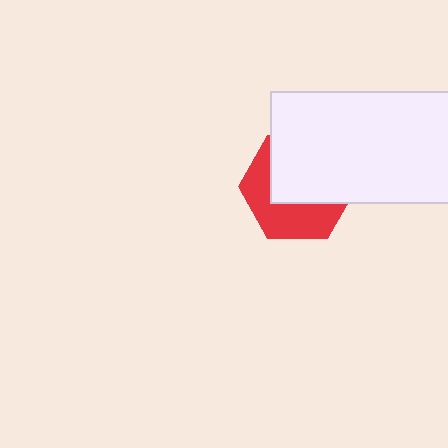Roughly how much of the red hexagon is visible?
A small part of it is visible (roughly 45%).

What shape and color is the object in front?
The object in front is a white rectangle.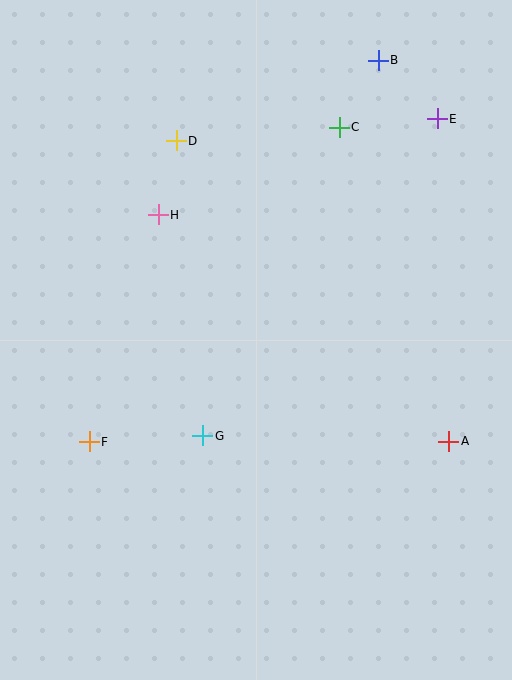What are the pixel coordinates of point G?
Point G is at (203, 436).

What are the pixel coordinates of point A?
Point A is at (449, 441).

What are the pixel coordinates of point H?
Point H is at (158, 215).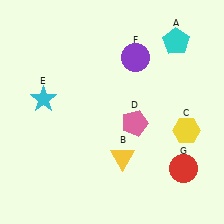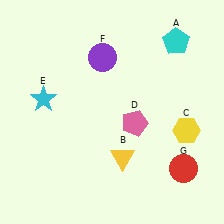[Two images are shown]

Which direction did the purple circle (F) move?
The purple circle (F) moved left.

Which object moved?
The purple circle (F) moved left.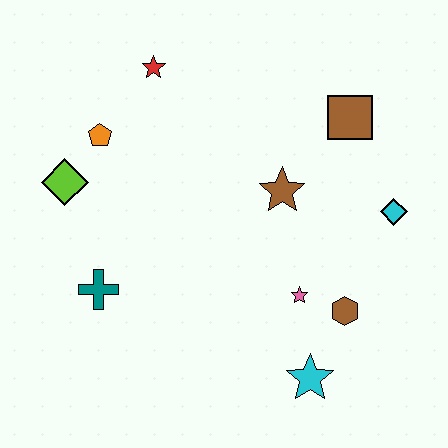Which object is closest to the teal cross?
The lime diamond is closest to the teal cross.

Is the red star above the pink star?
Yes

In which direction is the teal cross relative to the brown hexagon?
The teal cross is to the left of the brown hexagon.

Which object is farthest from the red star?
The cyan star is farthest from the red star.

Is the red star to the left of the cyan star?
Yes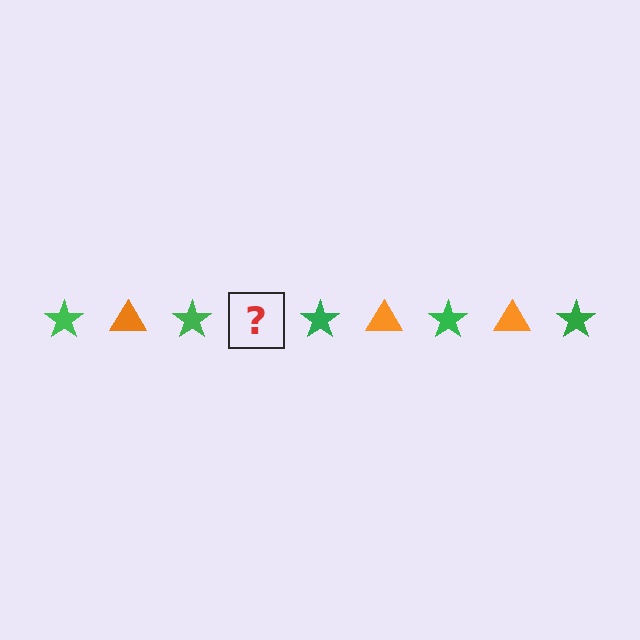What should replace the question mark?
The question mark should be replaced with an orange triangle.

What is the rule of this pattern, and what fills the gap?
The rule is that the pattern alternates between green star and orange triangle. The gap should be filled with an orange triangle.